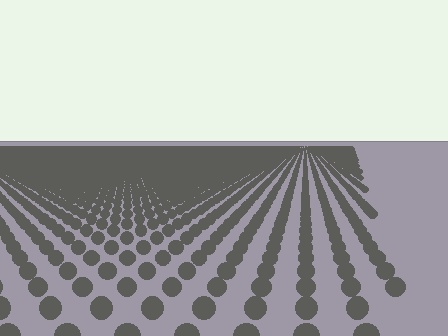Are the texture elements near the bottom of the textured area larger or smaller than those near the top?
Larger. Near the bottom, elements are closer to the viewer and appear at a bigger on-screen size.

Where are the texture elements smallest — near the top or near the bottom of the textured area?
Near the top.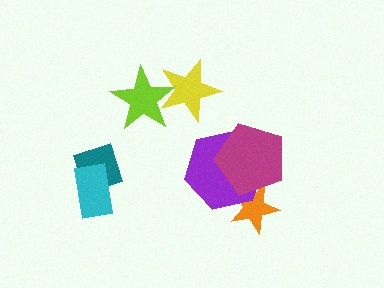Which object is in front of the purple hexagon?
The magenta pentagon is in front of the purple hexagon.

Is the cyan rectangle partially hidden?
No, no other shape covers it.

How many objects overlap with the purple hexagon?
2 objects overlap with the purple hexagon.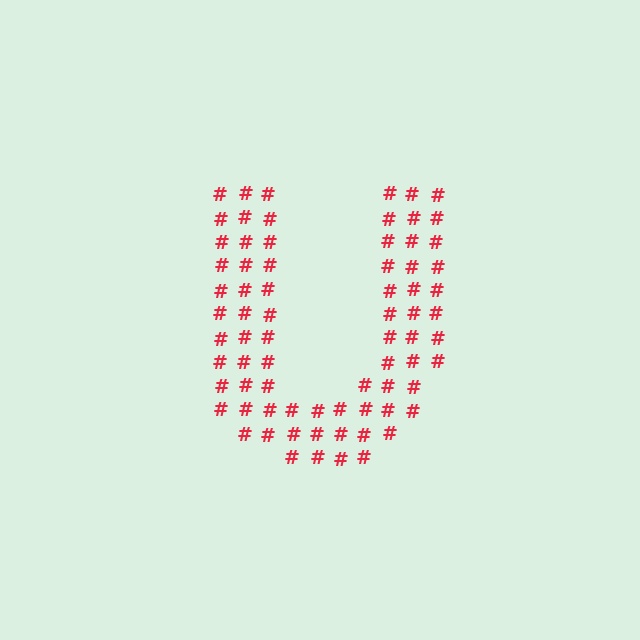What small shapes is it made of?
It is made of small hash symbols.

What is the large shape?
The large shape is the letter U.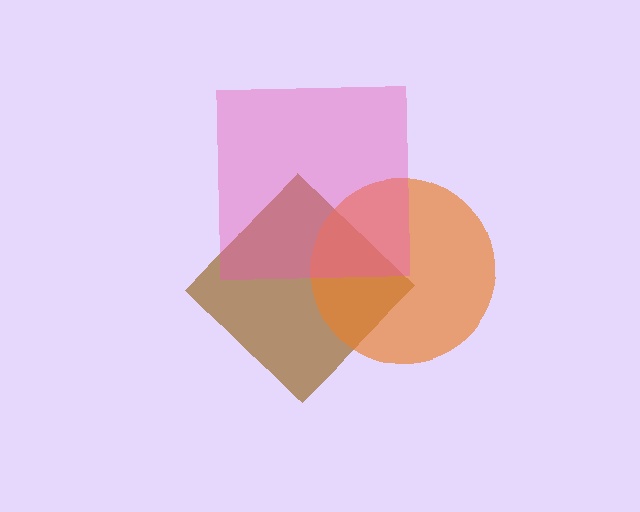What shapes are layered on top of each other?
The layered shapes are: a brown diamond, an orange circle, a pink square.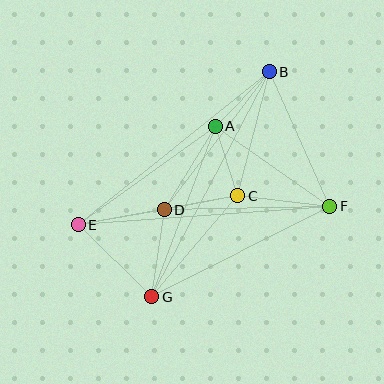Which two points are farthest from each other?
Points B and G are farthest from each other.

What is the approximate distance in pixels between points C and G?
The distance between C and G is approximately 133 pixels.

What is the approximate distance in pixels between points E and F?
The distance between E and F is approximately 253 pixels.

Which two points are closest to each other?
Points A and C are closest to each other.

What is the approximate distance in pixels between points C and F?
The distance between C and F is approximately 93 pixels.